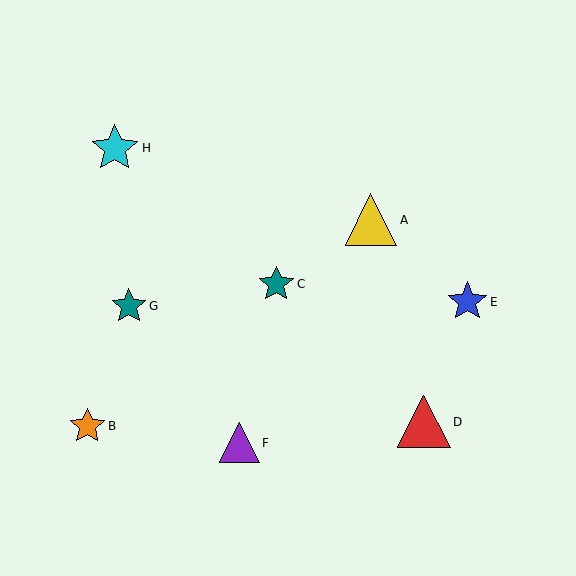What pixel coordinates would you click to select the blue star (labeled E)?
Click at (467, 302) to select the blue star E.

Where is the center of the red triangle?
The center of the red triangle is at (424, 422).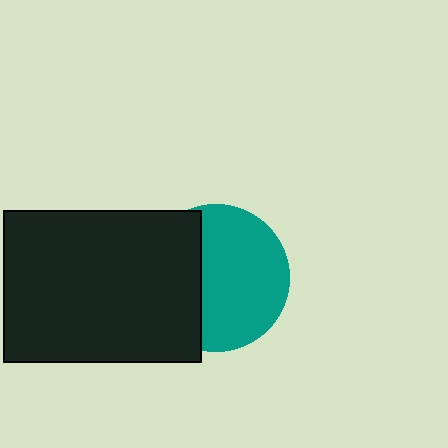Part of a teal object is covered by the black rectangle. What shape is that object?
It is a circle.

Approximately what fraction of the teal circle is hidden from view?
Roughly 37% of the teal circle is hidden behind the black rectangle.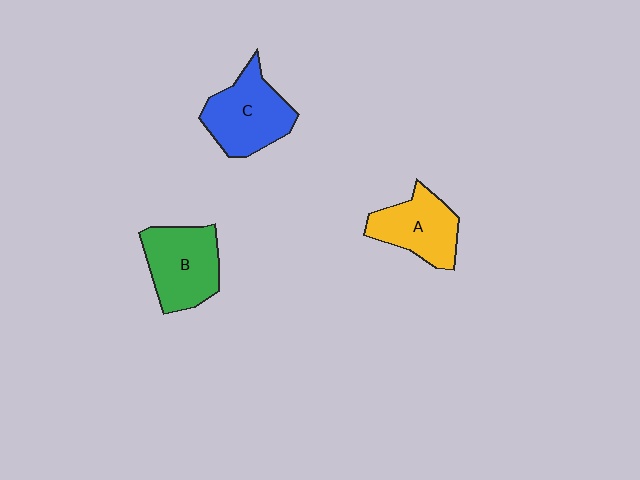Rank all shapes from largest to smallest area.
From largest to smallest: C (blue), B (green), A (yellow).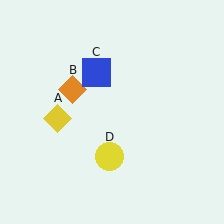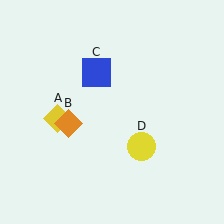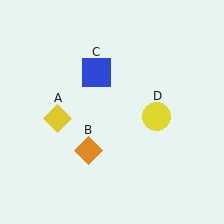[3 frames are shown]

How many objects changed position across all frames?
2 objects changed position: orange diamond (object B), yellow circle (object D).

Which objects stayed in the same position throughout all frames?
Yellow diamond (object A) and blue square (object C) remained stationary.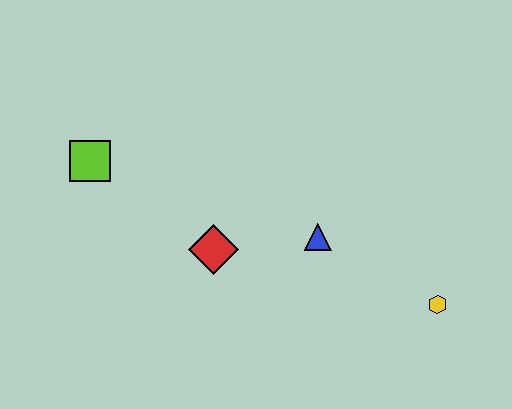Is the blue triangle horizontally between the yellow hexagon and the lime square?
Yes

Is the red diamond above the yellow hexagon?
Yes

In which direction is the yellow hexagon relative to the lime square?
The yellow hexagon is to the right of the lime square.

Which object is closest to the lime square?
The red diamond is closest to the lime square.